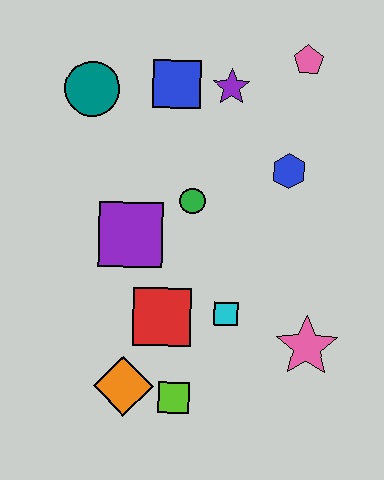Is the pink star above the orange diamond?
Yes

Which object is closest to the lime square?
The orange diamond is closest to the lime square.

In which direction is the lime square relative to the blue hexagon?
The lime square is below the blue hexagon.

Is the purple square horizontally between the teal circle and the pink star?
Yes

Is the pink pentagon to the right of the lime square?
Yes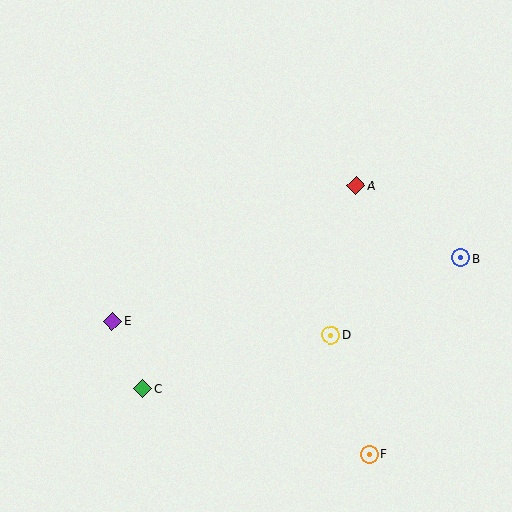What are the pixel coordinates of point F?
Point F is at (369, 454).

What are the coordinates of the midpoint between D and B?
The midpoint between D and B is at (396, 296).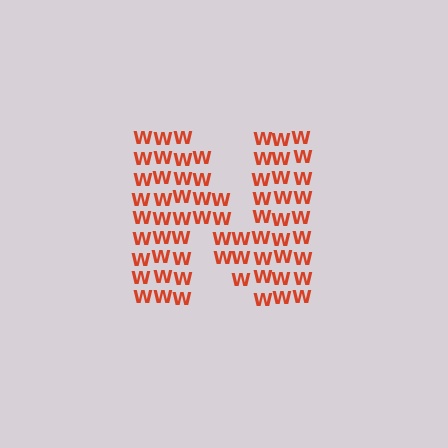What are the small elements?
The small elements are letter W's.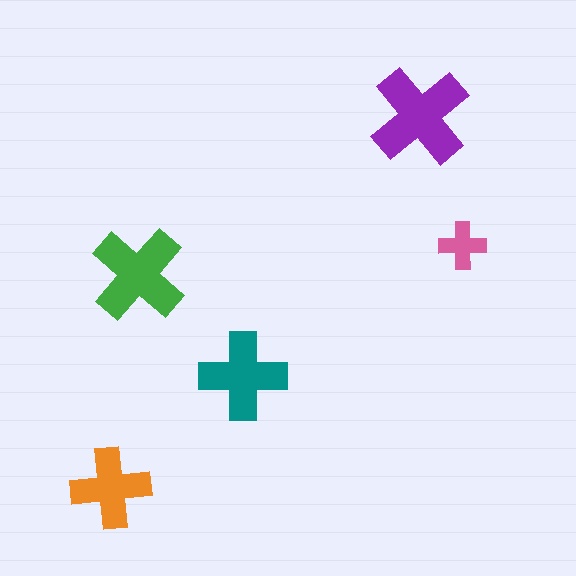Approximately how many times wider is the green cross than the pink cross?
About 2 times wider.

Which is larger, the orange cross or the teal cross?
The teal one.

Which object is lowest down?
The orange cross is bottommost.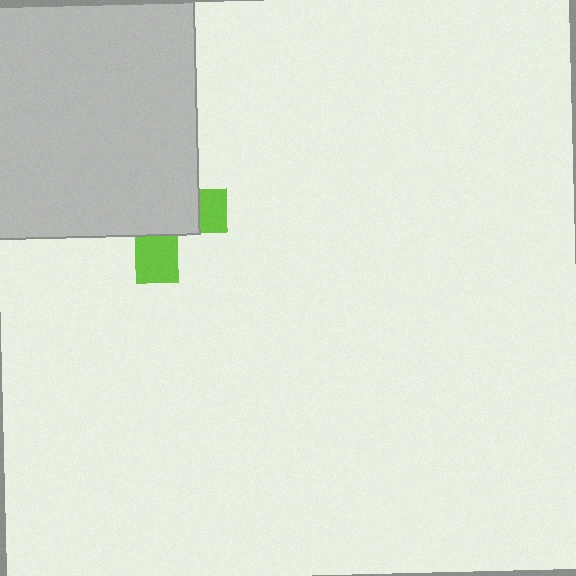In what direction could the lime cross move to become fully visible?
The lime cross could move down. That would shift it out from behind the light gray rectangle entirely.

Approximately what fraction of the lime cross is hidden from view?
Roughly 69% of the lime cross is hidden behind the light gray rectangle.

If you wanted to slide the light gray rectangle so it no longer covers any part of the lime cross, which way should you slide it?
Slide it up — that is the most direct way to separate the two shapes.